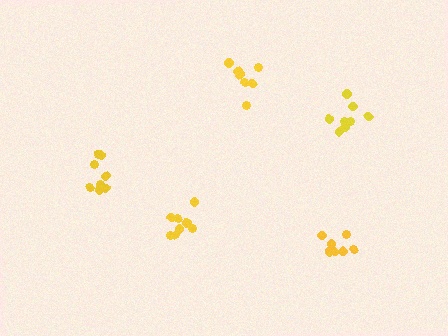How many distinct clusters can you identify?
There are 5 distinct clusters.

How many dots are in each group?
Group 1: 7 dots, Group 2: 10 dots, Group 3: 8 dots, Group 4: 8 dots, Group 5: 7 dots (40 total).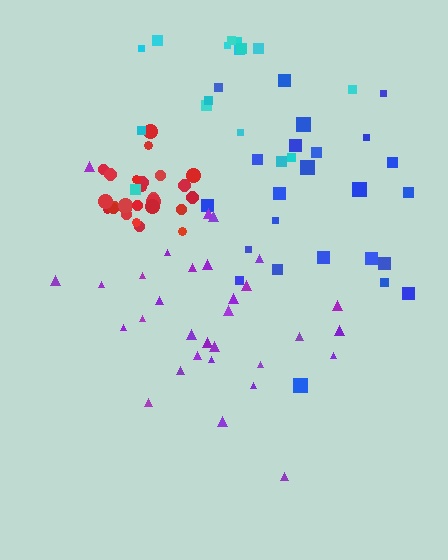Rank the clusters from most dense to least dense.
red, purple, blue, cyan.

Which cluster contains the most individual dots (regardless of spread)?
Purple (31).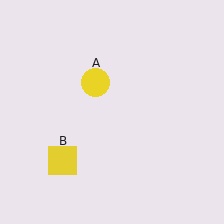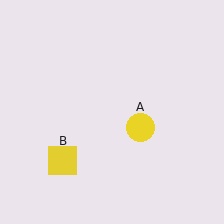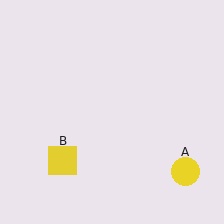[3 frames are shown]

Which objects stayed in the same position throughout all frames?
Yellow square (object B) remained stationary.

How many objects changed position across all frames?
1 object changed position: yellow circle (object A).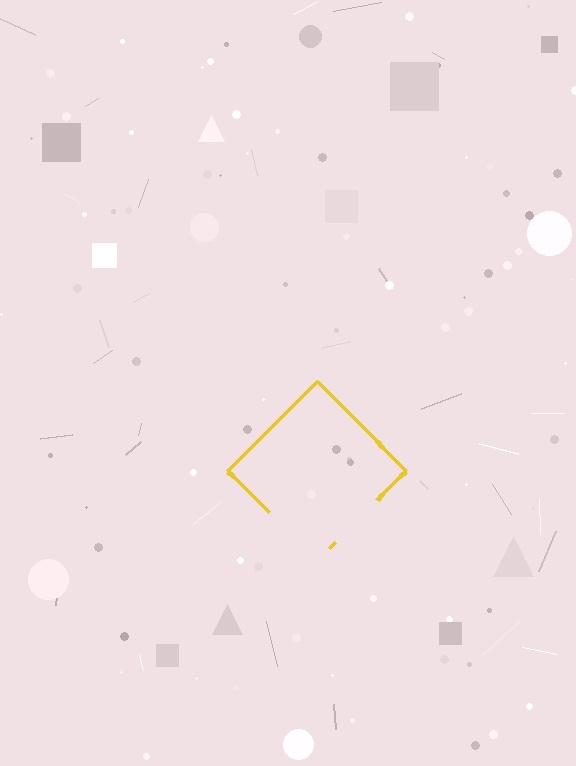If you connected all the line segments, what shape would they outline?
They would outline a diamond.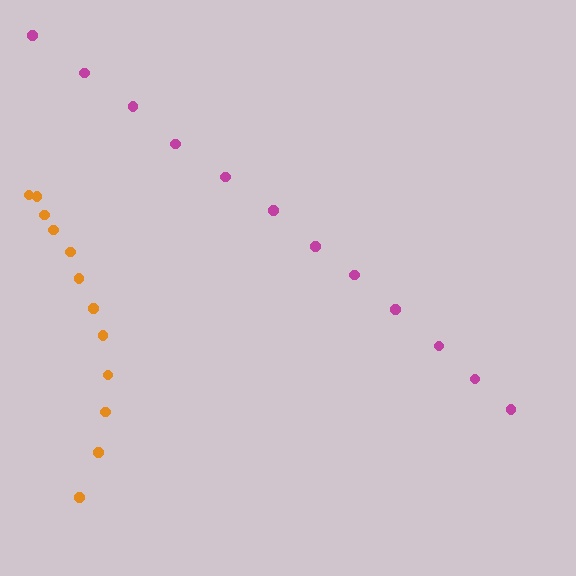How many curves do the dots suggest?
There are 2 distinct paths.